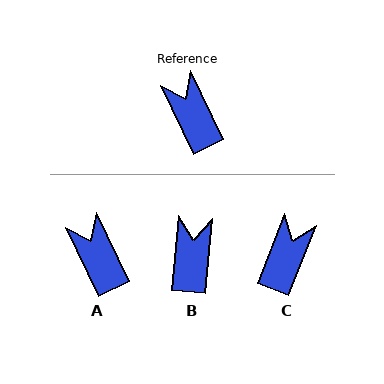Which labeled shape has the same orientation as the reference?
A.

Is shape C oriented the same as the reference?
No, it is off by about 47 degrees.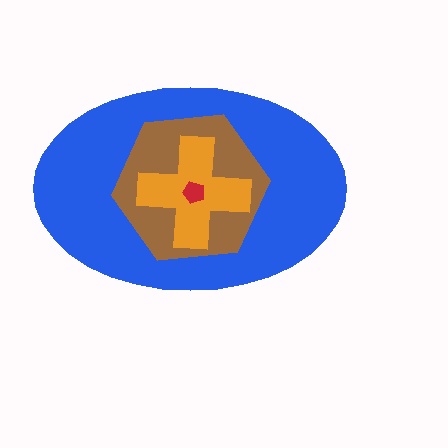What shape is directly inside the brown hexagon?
The orange cross.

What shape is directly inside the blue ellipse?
The brown hexagon.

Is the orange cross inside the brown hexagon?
Yes.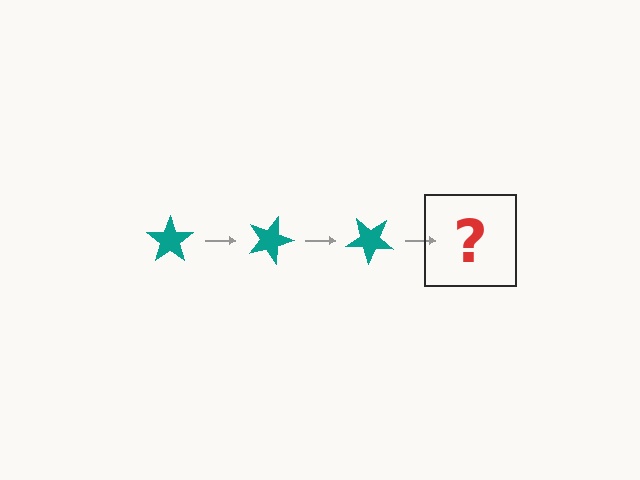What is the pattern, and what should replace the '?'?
The pattern is that the star rotates 20 degrees each step. The '?' should be a teal star rotated 60 degrees.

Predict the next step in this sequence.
The next step is a teal star rotated 60 degrees.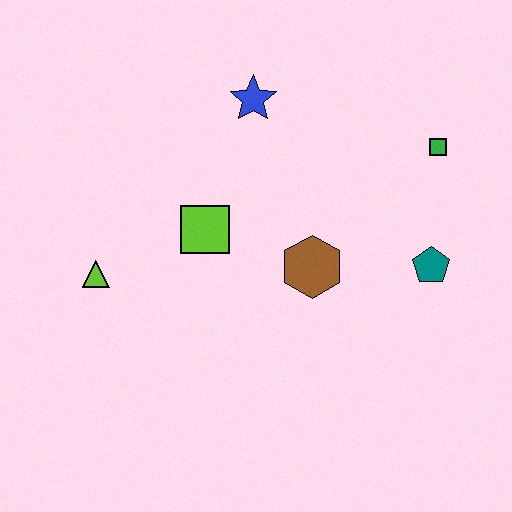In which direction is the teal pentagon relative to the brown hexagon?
The teal pentagon is to the right of the brown hexagon.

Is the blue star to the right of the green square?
No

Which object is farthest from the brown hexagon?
The lime triangle is farthest from the brown hexagon.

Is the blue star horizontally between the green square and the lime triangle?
Yes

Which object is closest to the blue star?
The lime square is closest to the blue star.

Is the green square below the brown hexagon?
No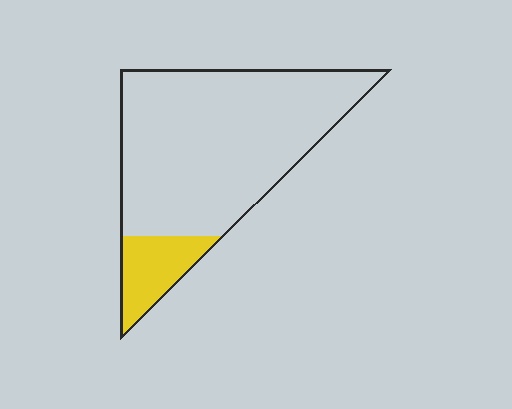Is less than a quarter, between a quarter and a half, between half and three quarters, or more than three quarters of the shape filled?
Less than a quarter.